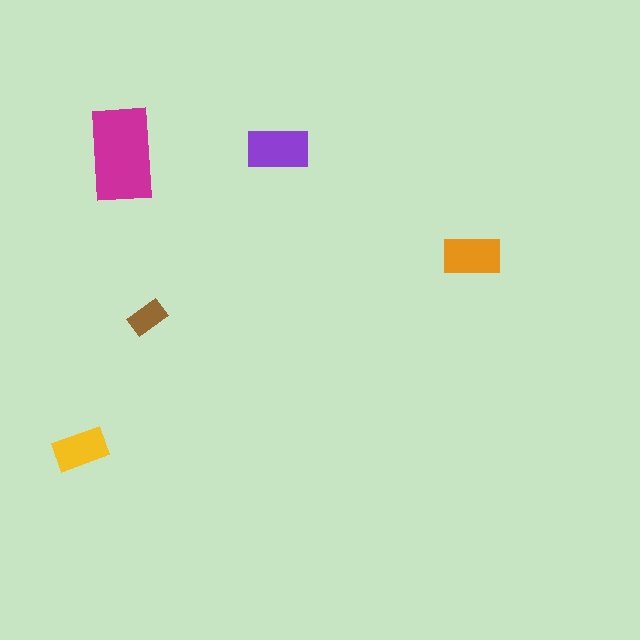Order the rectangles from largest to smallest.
the magenta one, the purple one, the orange one, the yellow one, the brown one.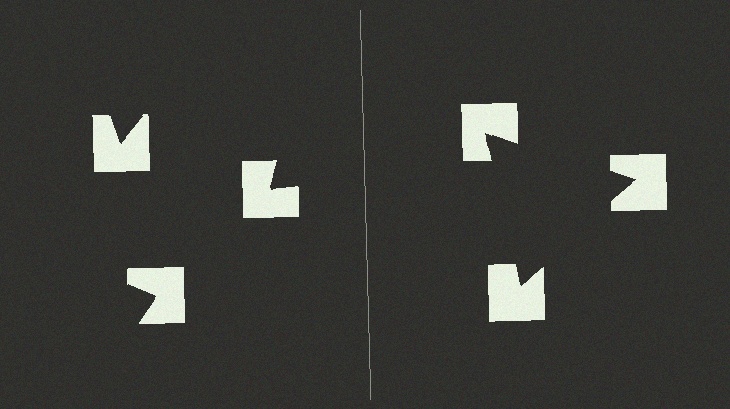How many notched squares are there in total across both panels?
6 — 3 on each side.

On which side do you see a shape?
An illusory triangle appears on the right side. On the left side the wedge cuts are rotated, so no coherent shape forms.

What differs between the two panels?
The notched squares are positioned identically on both sides; only the wedge orientations differ. On the right they align to a triangle; on the left they are misaligned.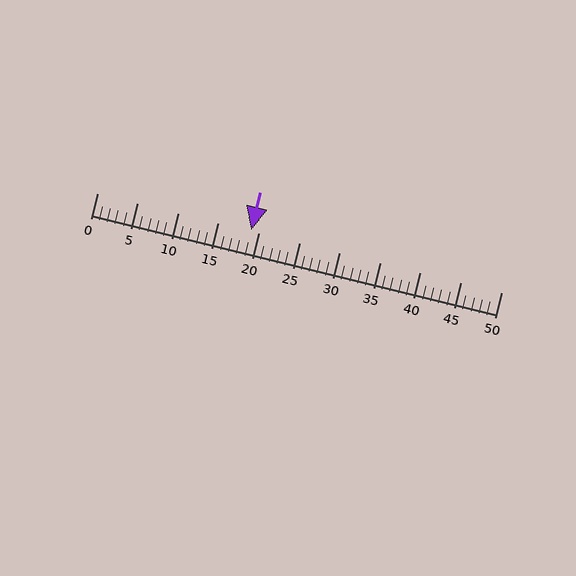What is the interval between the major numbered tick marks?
The major tick marks are spaced 5 units apart.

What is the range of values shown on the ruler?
The ruler shows values from 0 to 50.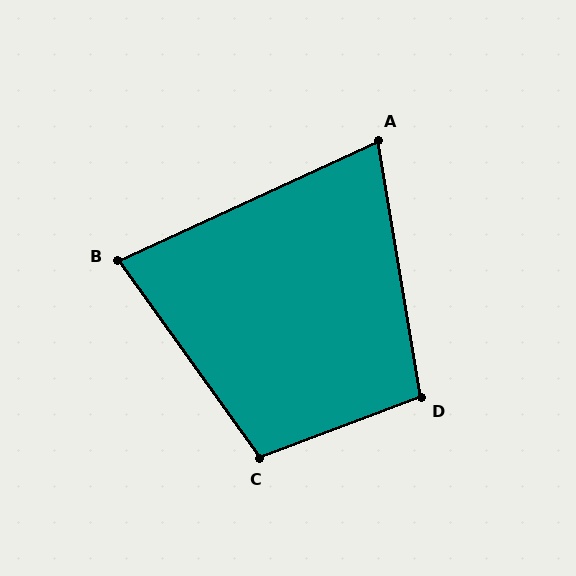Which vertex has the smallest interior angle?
A, at approximately 75 degrees.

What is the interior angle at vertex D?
Approximately 101 degrees (obtuse).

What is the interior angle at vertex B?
Approximately 79 degrees (acute).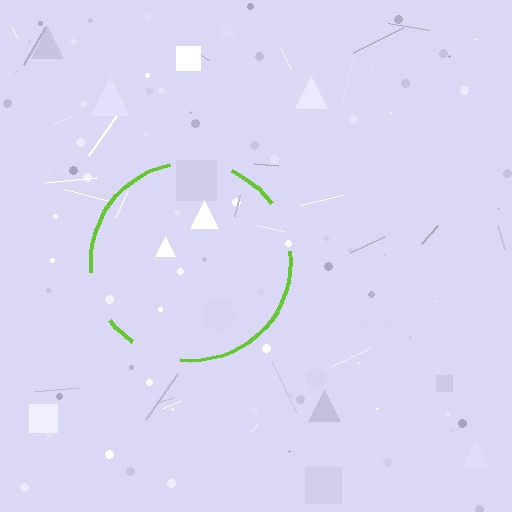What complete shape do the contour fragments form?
The contour fragments form a circle.